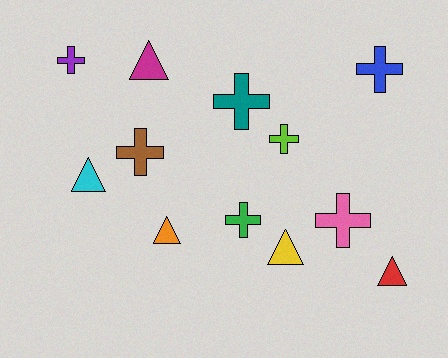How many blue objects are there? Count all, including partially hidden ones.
There is 1 blue object.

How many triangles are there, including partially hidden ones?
There are 5 triangles.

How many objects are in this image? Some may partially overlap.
There are 12 objects.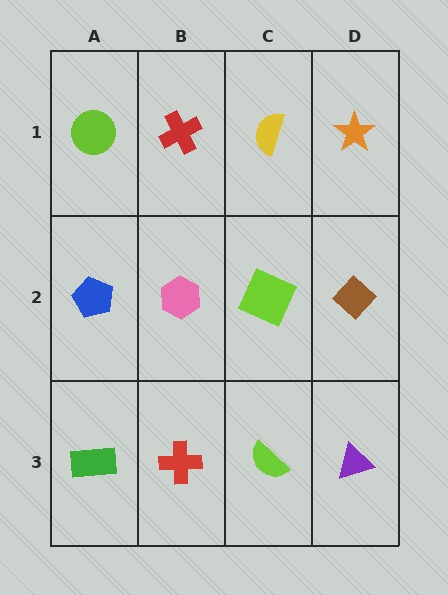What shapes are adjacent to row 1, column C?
A lime square (row 2, column C), a red cross (row 1, column B), an orange star (row 1, column D).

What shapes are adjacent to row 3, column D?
A brown diamond (row 2, column D), a lime semicircle (row 3, column C).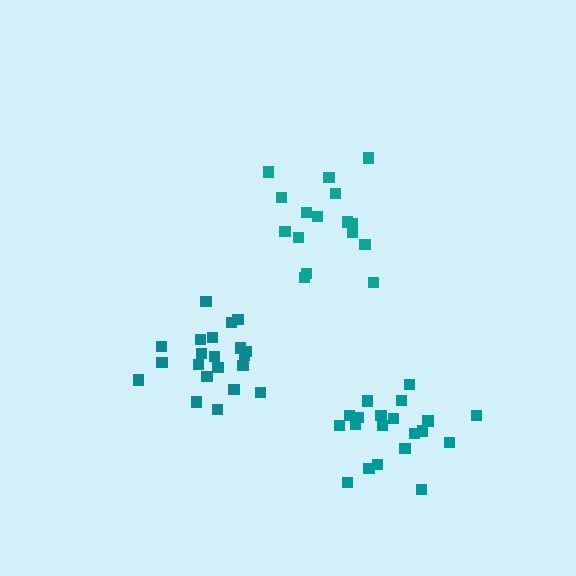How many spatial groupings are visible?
There are 3 spatial groupings.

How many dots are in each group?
Group 1: 16 dots, Group 2: 21 dots, Group 3: 20 dots (57 total).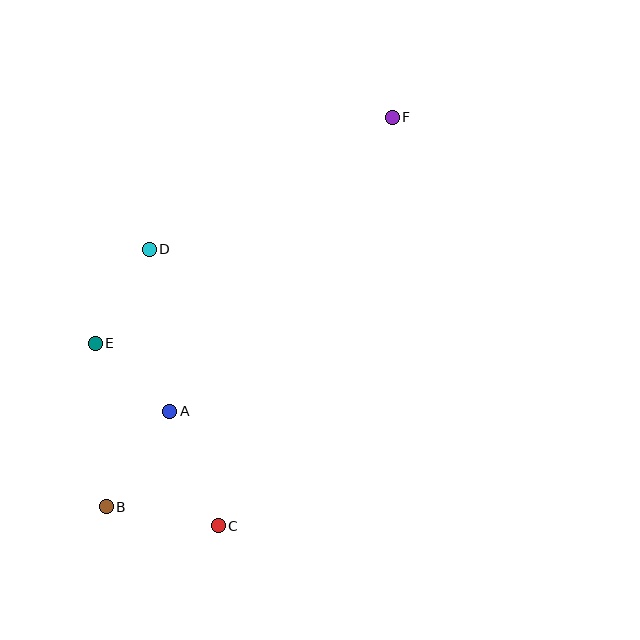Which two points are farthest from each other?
Points B and F are farthest from each other.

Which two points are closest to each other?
Points A and E are closest to each other.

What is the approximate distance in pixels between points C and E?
The distance between C and E is approximately 220 pixels.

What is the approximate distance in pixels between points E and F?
The distance between E and F is approximately 373 pixels.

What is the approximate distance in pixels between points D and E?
The distance between D and E is approximately 108 pixels.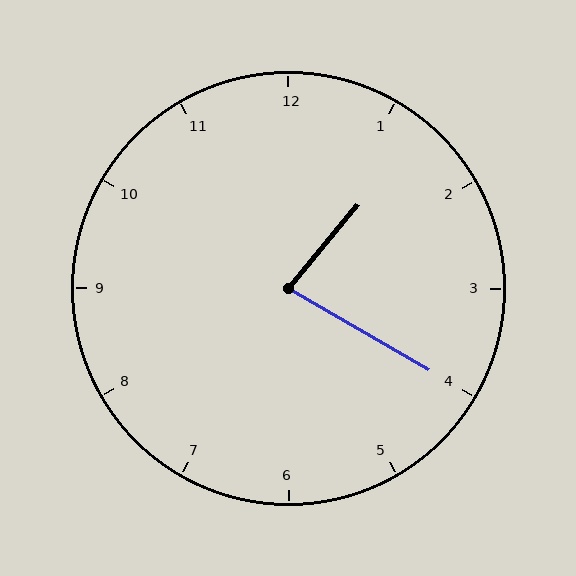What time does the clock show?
1:20.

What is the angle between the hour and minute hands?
Approximately 80 degrees.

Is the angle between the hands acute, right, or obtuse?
It is acute.